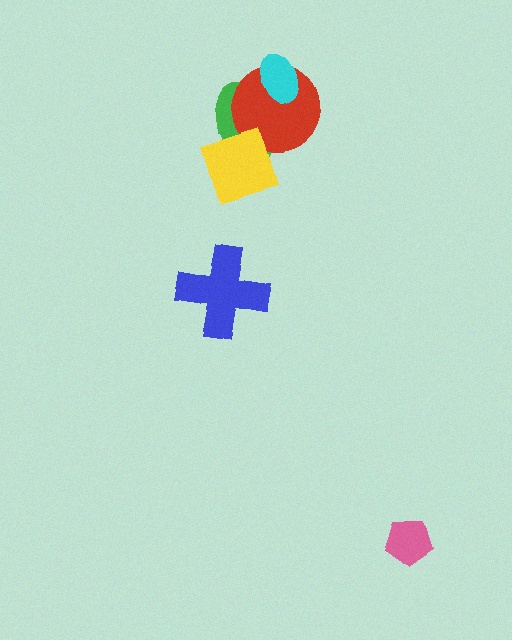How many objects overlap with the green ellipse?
3 objects overlap with the green ellipse.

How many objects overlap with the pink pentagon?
0 objects overlap with the pink pentagon.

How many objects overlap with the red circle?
3 objects overlap with the red circle.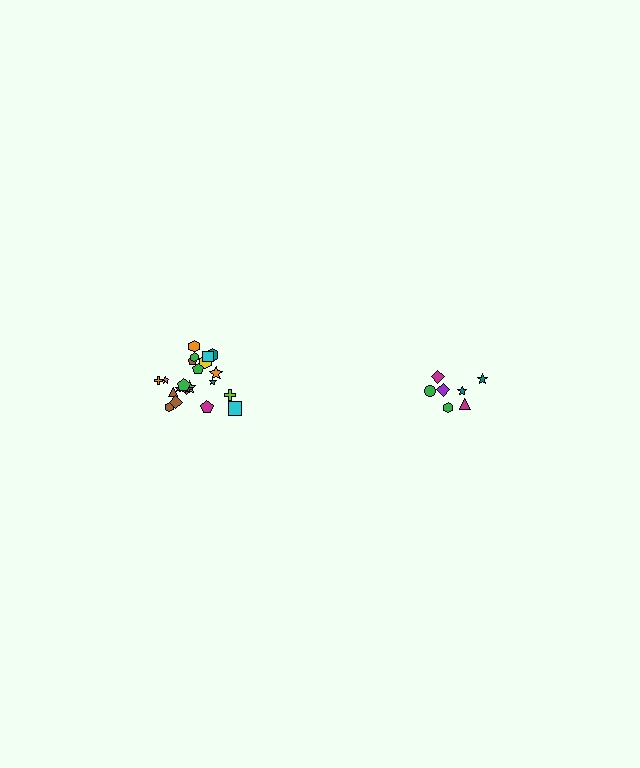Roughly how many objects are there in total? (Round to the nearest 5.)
Roughly 30 objects in total.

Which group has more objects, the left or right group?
The left group.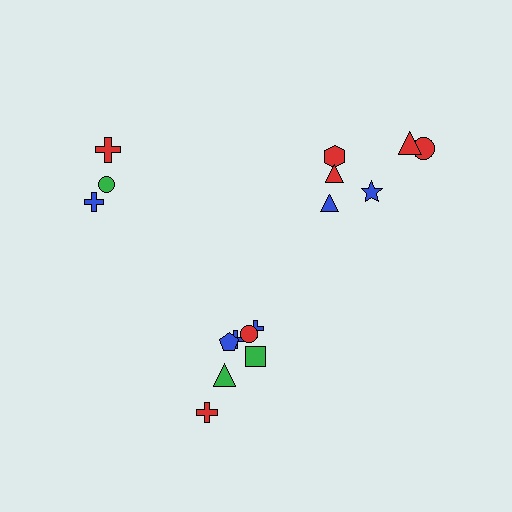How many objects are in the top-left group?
There are 3 objects.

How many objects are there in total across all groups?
There are 16 objects.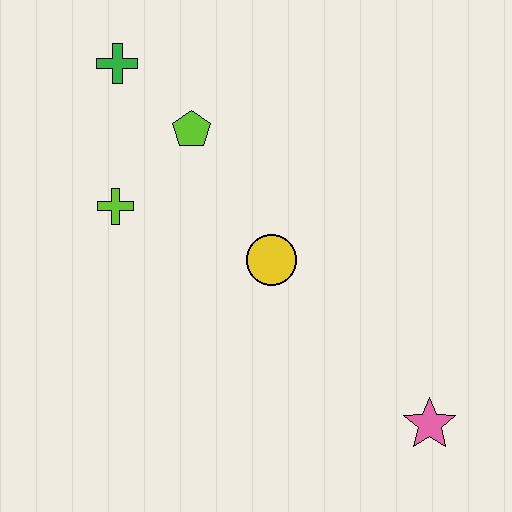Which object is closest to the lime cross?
The lime pentagon is closest to the lime cross.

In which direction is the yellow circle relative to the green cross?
The yellow circle is below the green cross.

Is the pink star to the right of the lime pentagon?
Yes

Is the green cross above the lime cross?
Yes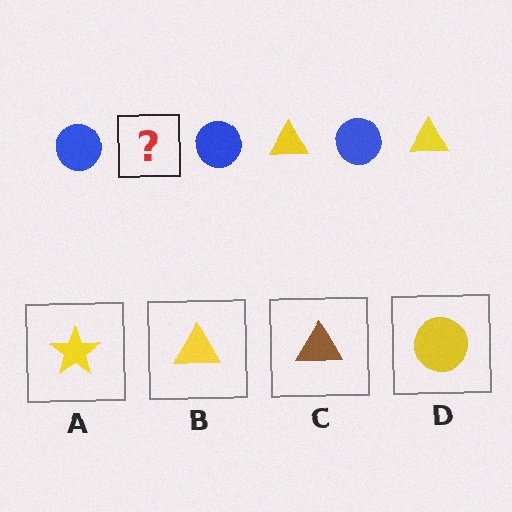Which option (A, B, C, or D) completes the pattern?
B.